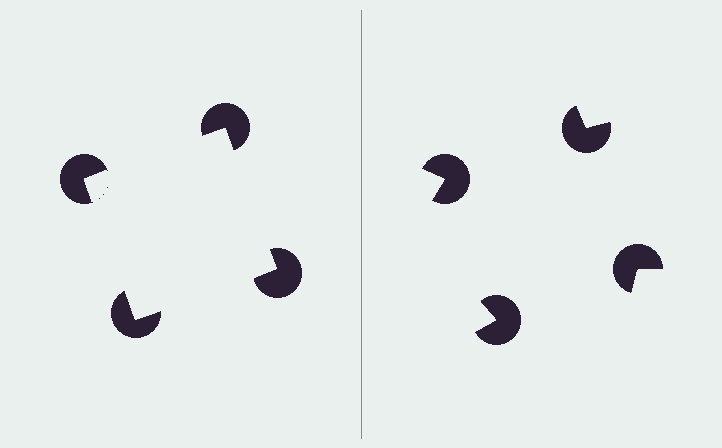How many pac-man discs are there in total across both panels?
8 — 4 on each side.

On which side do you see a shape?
An illusory square appears on the left side. On the right side the wedge cuts are rotated, so no coherent shape forms.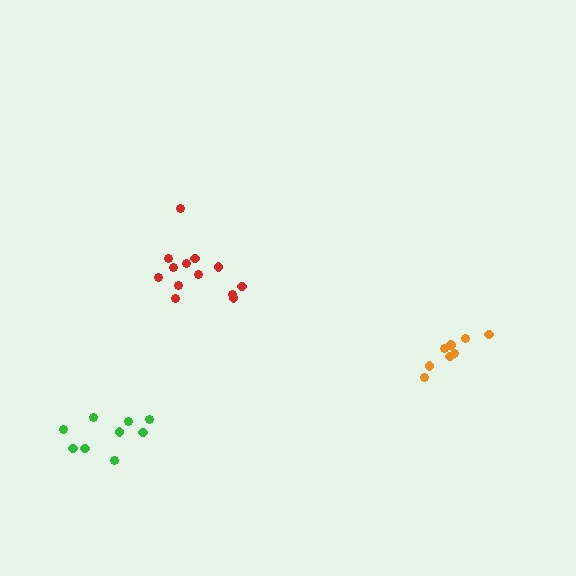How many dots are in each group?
Group 1: 8 dots, Group 2: 13 dots, Group 3: 9 dots (30 total).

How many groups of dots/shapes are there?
There are 3 groups.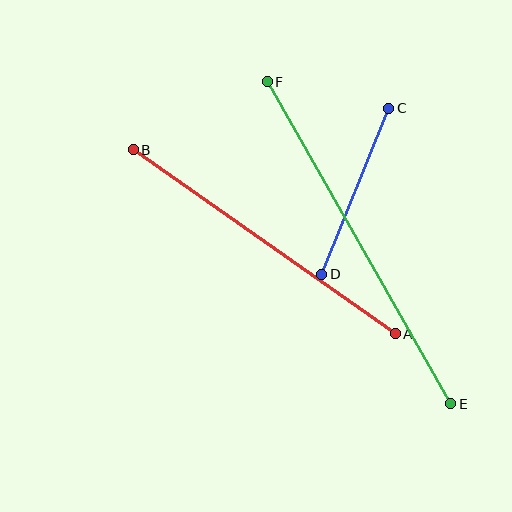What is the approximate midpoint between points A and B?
The midpoint is at approximately (264, 242) pixels.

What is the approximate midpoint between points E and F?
The midpoint is at approximately (359, 243) pixels.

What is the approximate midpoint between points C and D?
The midpoint is at approximately (355, 191) pixels.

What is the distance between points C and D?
The distance is approximately 179 pixels.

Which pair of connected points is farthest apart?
Points E and F are farthest apart.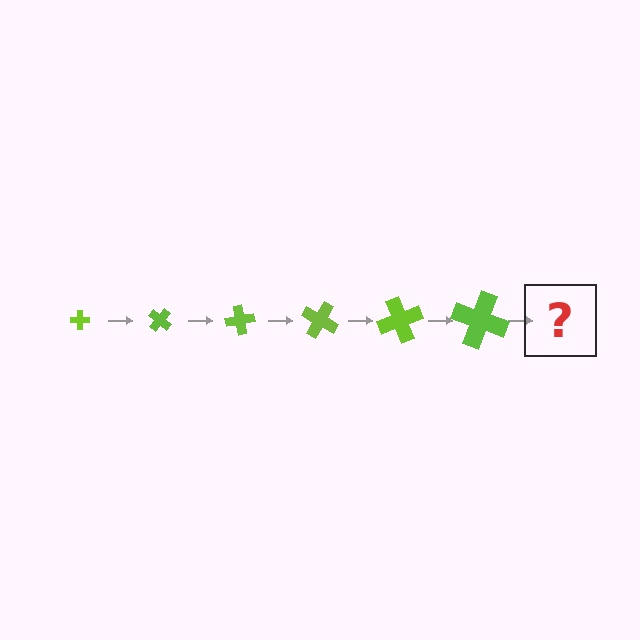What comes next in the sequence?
The next element should be a cross, larger than the previous one and rotated 240 degrees from the start.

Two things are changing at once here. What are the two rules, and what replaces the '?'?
The two rules are that the cross grows larger each step and it rotates 40 degrees each step. The '?' should be a cross, larger than the previous one and rotated 240 degrees from the start.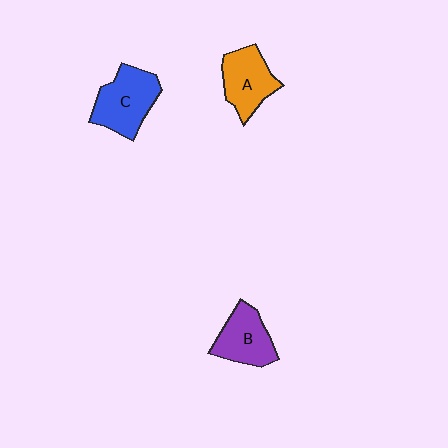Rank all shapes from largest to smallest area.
From largest to smallest: C (blue), A (orange), B (purple).